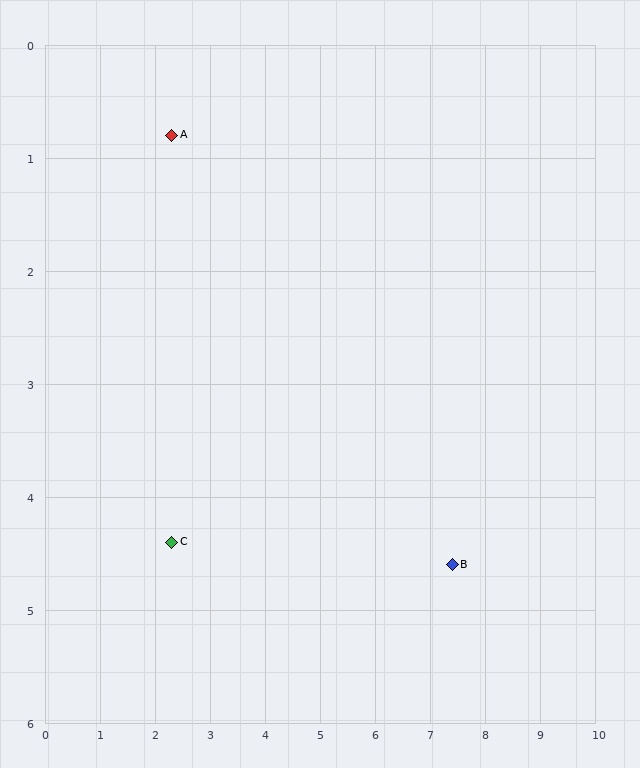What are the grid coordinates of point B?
Point B is at approximately (7.4, 4.6).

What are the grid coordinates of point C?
Point C is at approximately (2.3, 4.4).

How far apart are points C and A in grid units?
Points C and A are about 3.6 grid units apart.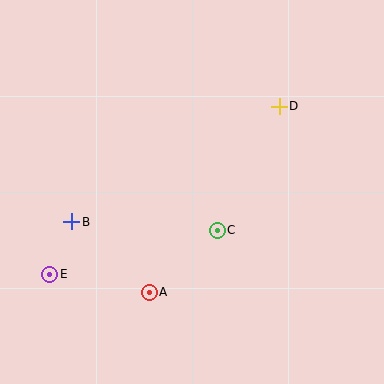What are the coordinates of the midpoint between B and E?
The midpoint between B and E is at (61, 248).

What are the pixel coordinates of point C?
Point C is at (217, 230).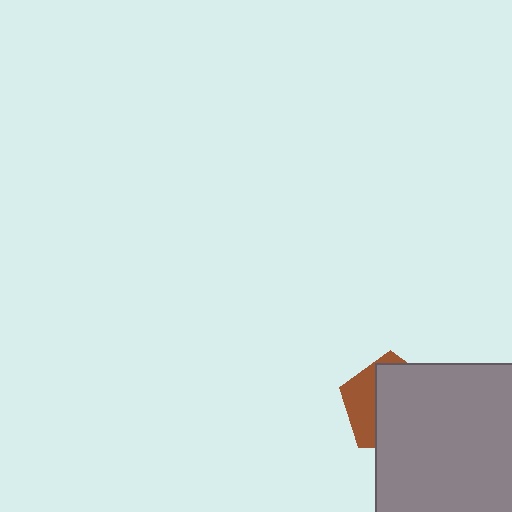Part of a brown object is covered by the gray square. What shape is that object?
It is a pentagon.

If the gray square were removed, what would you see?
You would see the complete brown pentagon.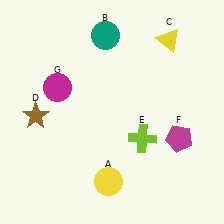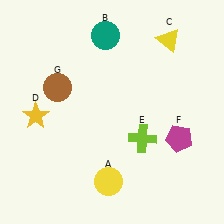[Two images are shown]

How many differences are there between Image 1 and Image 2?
There are 2 differences between the two images.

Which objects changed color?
D changed from brown to yellow. G changed from magenta to brown.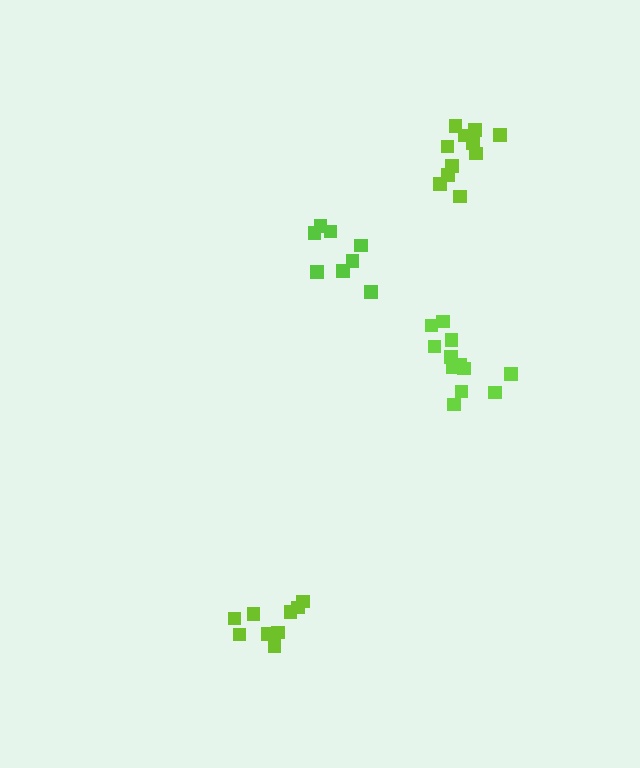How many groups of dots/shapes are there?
There are 4 groups.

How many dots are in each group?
Group 1: 9 dots, Group 2: 11 dots, Group 3: 8 dots, Group 4: 12 dots (40 total).